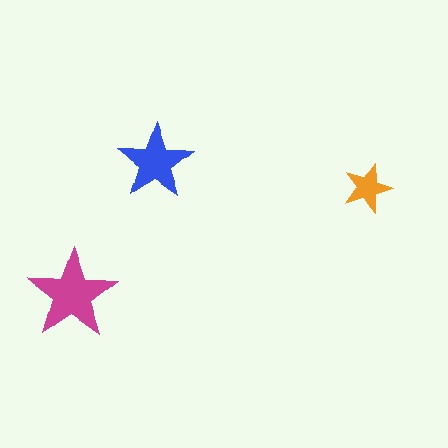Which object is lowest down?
The magenta star is bottommost.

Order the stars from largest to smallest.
the magenta one, the blue one, the orange one.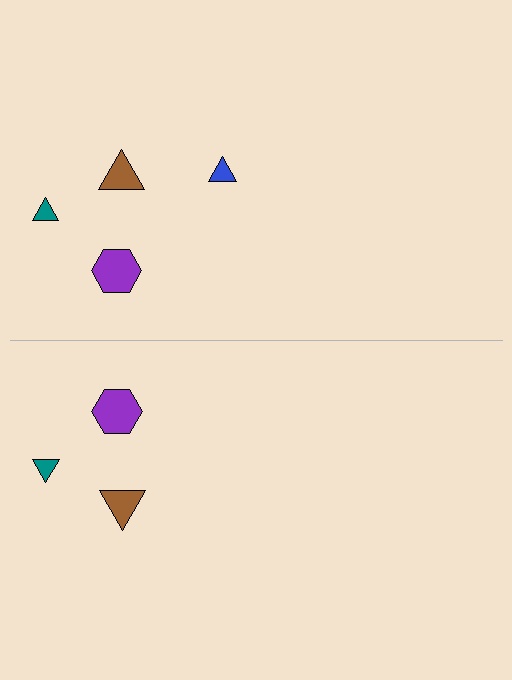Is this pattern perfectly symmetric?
No, the pattern is not perfectly symmetric. A blue triangle is missing from the bottom side.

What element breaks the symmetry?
A blue triangle is missing from the bottom side.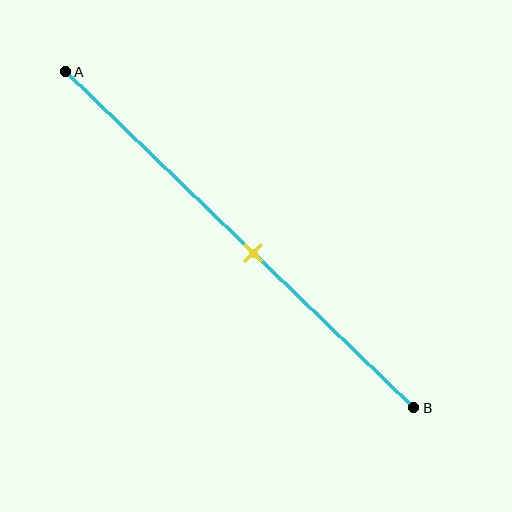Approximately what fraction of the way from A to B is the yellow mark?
The yellow mark is approximately 55% of the way from A to B.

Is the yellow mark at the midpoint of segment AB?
No, the mark is at about 55% from A, not at the 50% midpoint.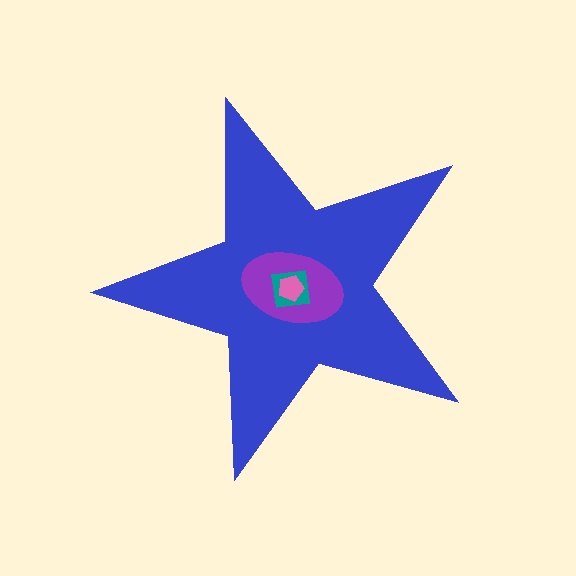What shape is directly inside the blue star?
The purple ellipse.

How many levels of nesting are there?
4.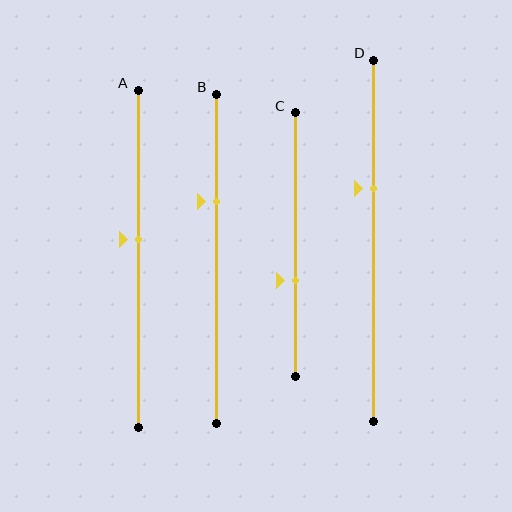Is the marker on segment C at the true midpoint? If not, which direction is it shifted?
No, the marker on segment C is shifted downward by about 14% of the segment length.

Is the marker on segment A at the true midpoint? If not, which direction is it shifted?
No, the marker on segment A is shifted upward by about 6% of the segment length.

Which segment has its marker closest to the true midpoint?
Segment A has its marker closest to the true midpoint.